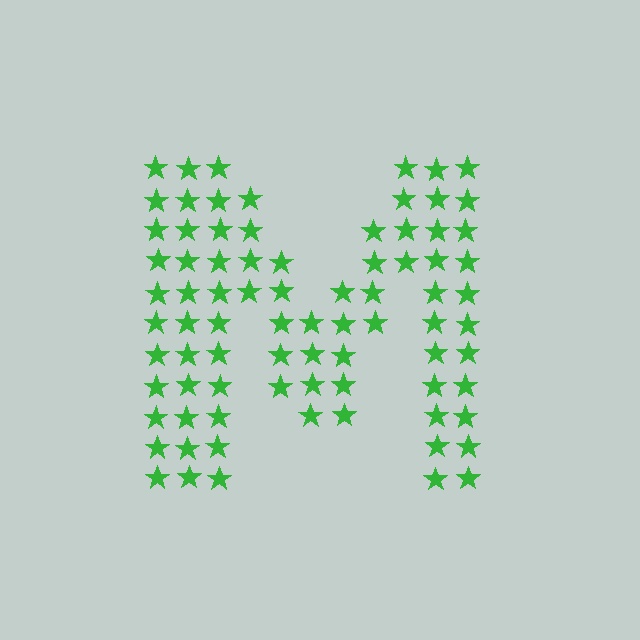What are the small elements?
The small elements are stars.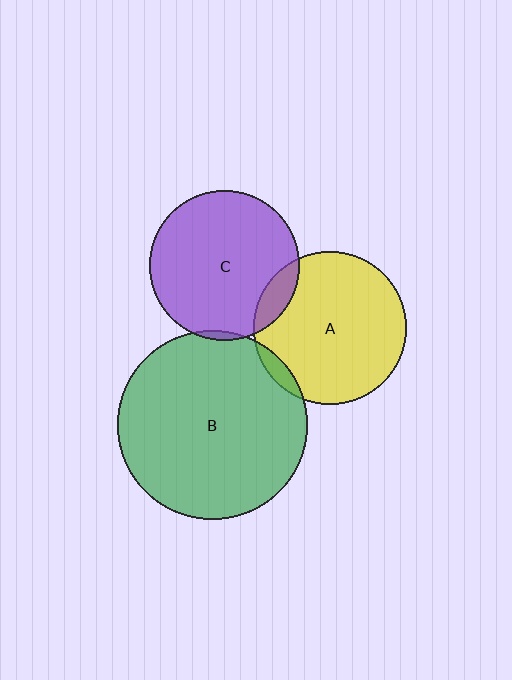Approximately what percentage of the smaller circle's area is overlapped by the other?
Approximately 5%.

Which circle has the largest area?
Circle B (green).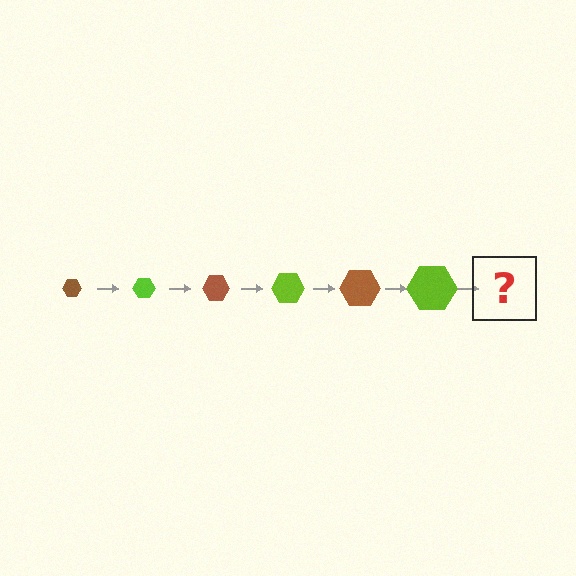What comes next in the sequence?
The next element should be a brown hexagon, larger than the previous one.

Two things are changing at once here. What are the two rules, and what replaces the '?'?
The two rules are that the hexagon grows larger each step and the color cycles through brown and lime. The '?' should be a brown hexagon, larger than the previous one.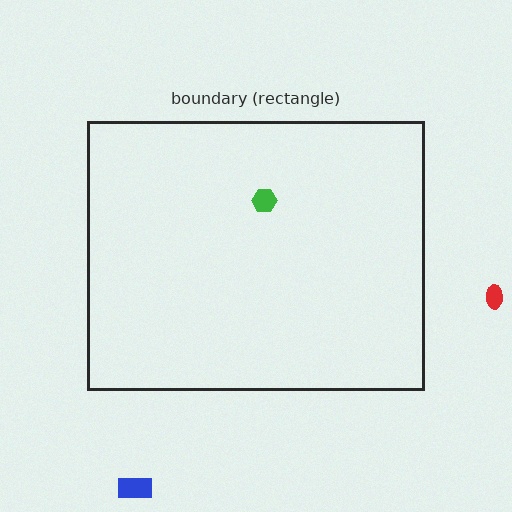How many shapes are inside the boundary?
1 inside, 2 outside.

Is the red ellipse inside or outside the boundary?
Outside.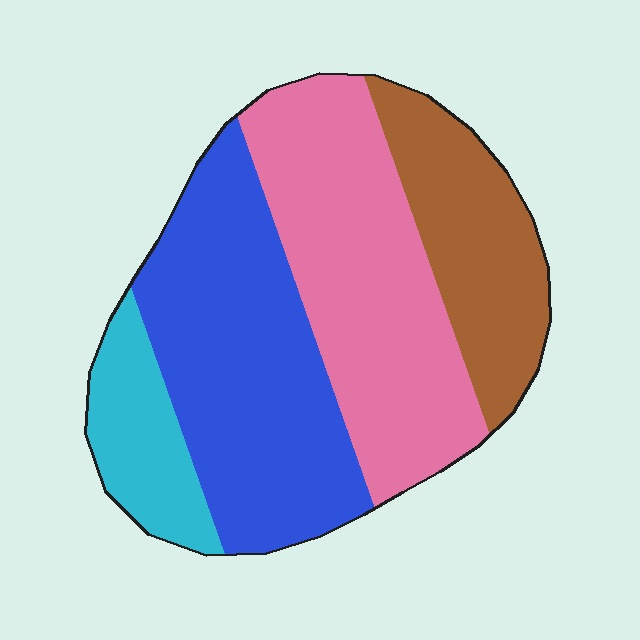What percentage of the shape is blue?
Blue covers around 35% of the shape.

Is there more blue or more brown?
Blue.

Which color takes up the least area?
Cyan, at roughly 10%.